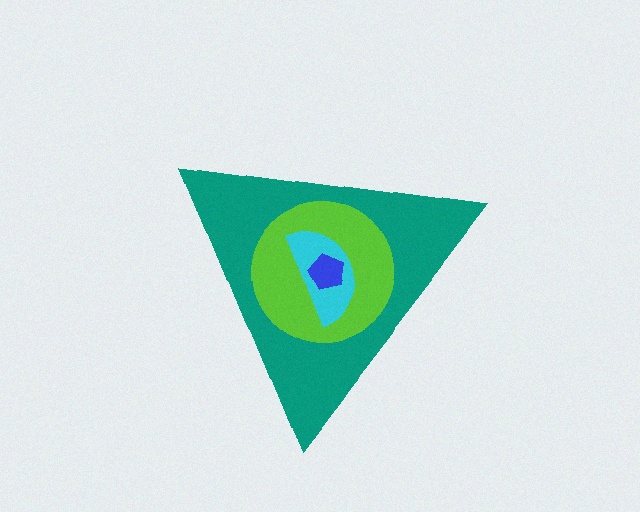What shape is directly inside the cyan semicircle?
The blue pentagon.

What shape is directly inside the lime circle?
The cyan semicircle.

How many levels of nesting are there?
4.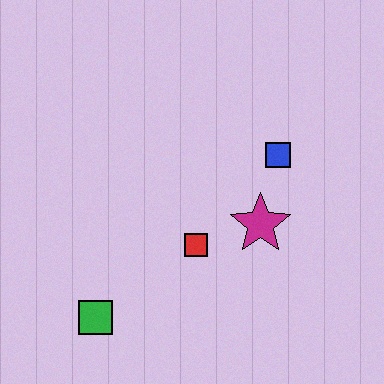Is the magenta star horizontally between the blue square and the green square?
Yes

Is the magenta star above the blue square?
No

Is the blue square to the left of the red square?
No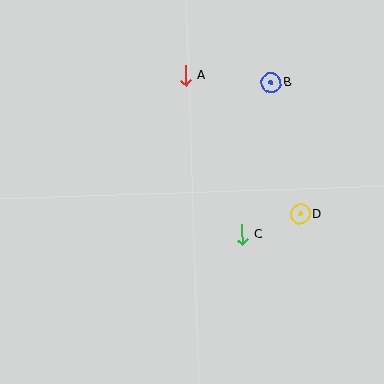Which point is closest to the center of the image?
Point C at (242, 235) is closest to the center.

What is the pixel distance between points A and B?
The distance between A and B is 86 pixels.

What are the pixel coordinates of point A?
Point A is at (185, 75).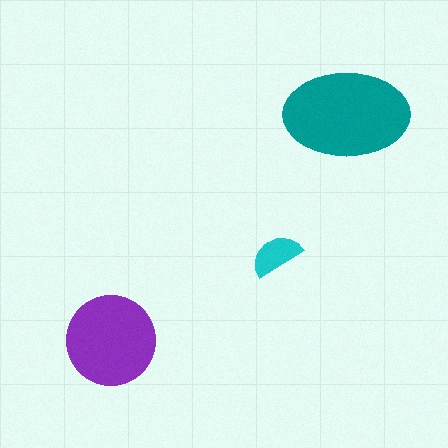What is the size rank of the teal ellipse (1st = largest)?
1st.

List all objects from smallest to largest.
The cyan semicircle, the purple circle, the teal ellipse.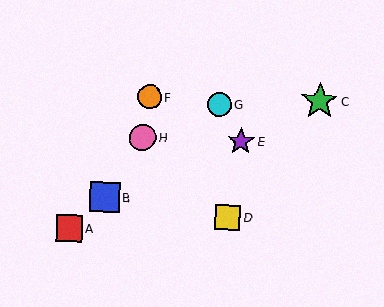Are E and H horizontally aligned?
Yes, both are at y≈141.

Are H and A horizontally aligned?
No, H is at y≈137 and A is at y≈228.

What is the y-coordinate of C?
Object C is at y≈101.